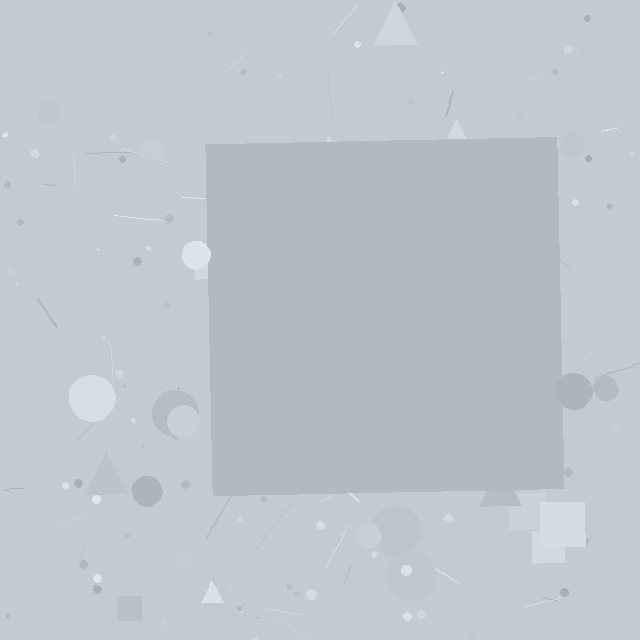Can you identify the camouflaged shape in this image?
The camouflaged shape is a square.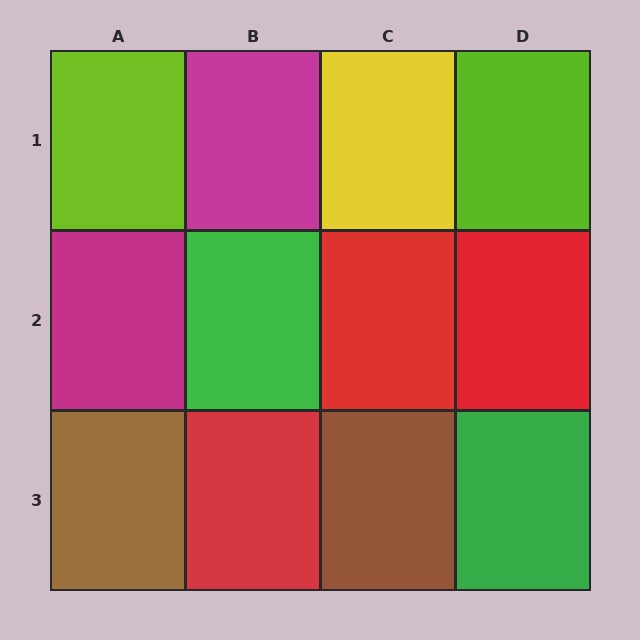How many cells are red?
3 cells are red.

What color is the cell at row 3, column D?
Green.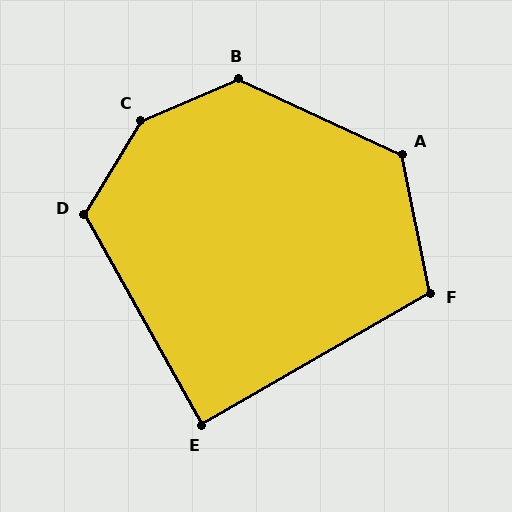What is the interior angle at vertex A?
Approximately 126 degrees (obtuse).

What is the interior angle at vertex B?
Approximately 132 degrees (obtuse).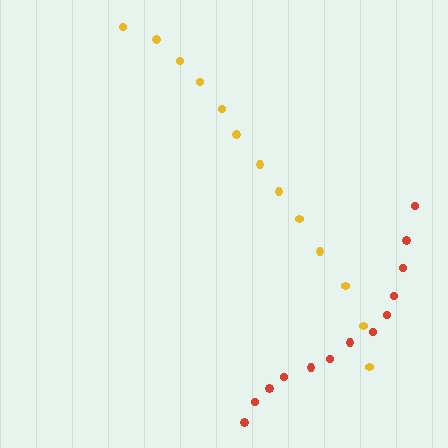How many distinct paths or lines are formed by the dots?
There are 2 distinct paths.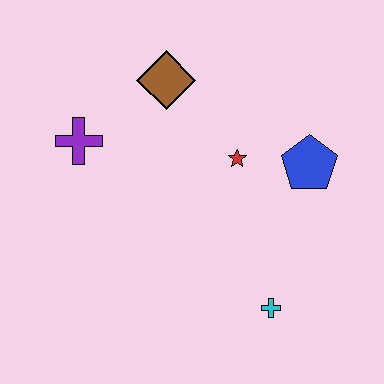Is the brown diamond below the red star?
No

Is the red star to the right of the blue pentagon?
No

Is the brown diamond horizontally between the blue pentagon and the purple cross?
Yes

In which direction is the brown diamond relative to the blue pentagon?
The brown diamond is to the left of the blue pentagon.